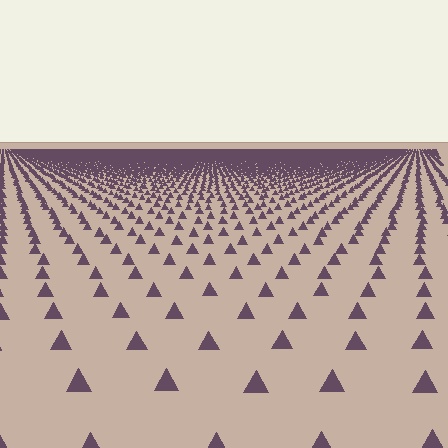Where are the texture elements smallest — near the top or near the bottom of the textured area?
Near the top.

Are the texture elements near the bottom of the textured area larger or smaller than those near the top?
Larger. Near the bottom, elements are closer to the viewer and appear at a bigger on-screen size.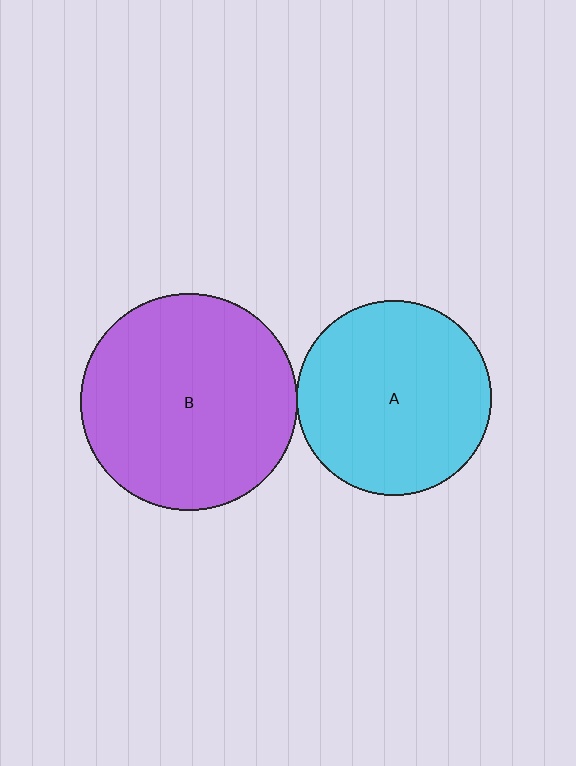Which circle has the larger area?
Circle B (purple).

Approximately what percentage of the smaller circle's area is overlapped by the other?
Approximately 5%.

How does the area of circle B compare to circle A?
Approximately 1.2 times.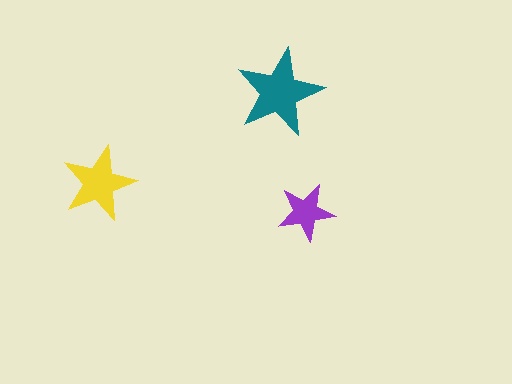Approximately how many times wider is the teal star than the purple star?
About 1.5 times wider.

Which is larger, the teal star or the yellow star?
The teal one.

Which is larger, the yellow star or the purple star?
The yellow one.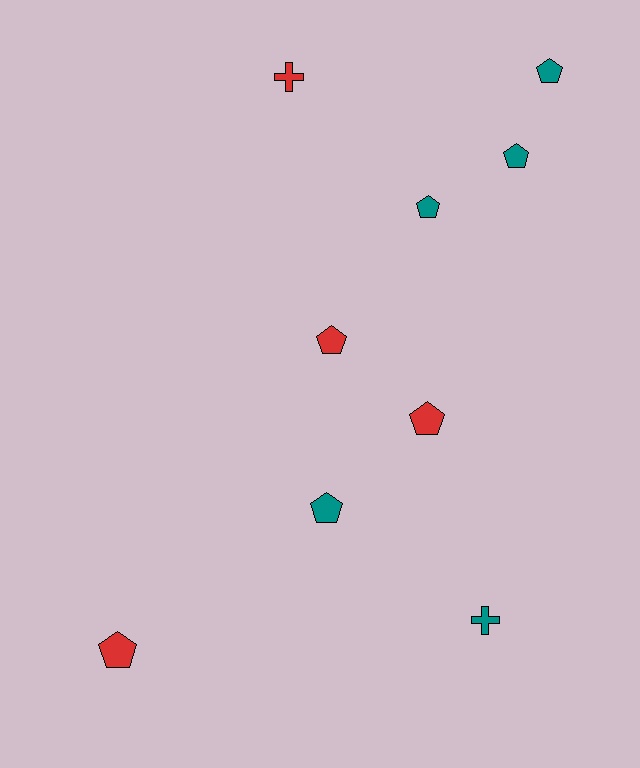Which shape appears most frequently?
Pentagon, with 7 objects.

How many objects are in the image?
There are 9 objects.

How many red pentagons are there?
There are 3 red pentagons.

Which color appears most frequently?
Teal, with 5 objects.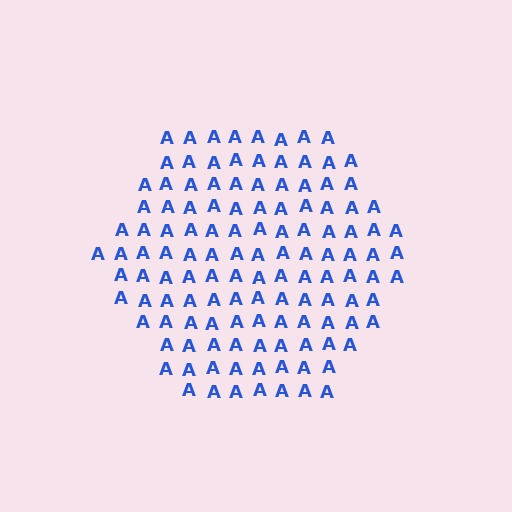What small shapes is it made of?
It is made of small letter A's.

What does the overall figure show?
The overall figure shows a hexagon.